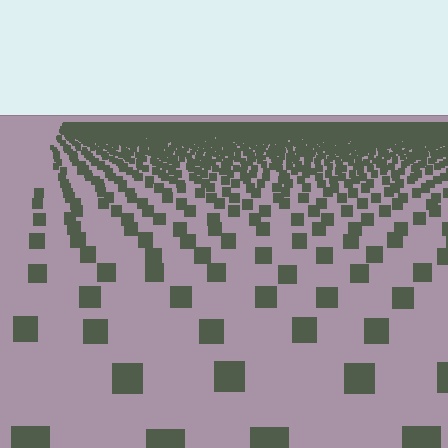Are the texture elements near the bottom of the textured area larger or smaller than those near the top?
Larger. Near the bottom, elements are closer to the viewer and appear at a bigger on-screen size.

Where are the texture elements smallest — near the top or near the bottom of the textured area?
Near the top.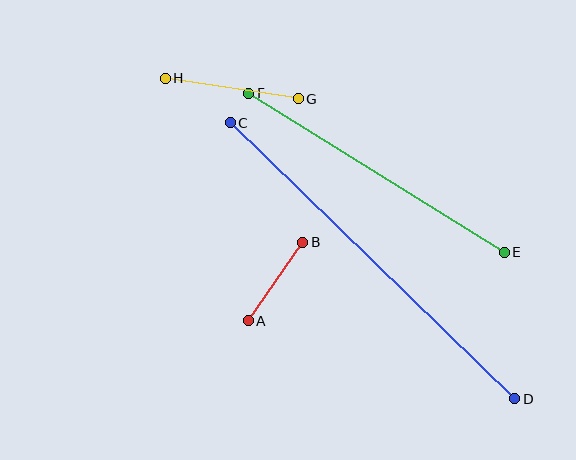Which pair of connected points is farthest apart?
Points C and D are farthest apart.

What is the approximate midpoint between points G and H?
The midpoint is at approximately (232, 89) pixels.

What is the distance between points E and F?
The distance is approximately 301 pixels.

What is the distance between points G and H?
The distance is approximately 135 pixels.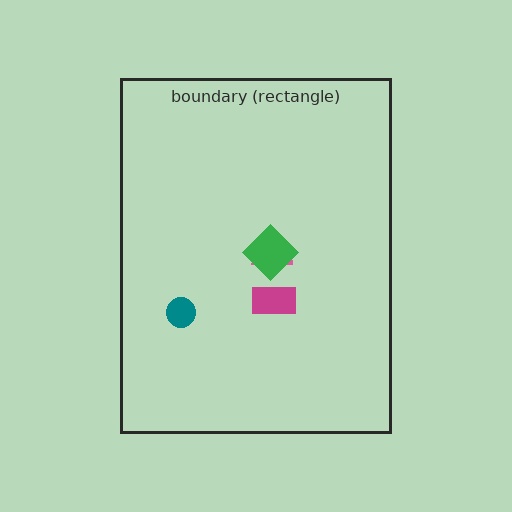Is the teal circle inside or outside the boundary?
Inside.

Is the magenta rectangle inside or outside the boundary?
Inside.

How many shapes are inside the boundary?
4 inside, 0 outside.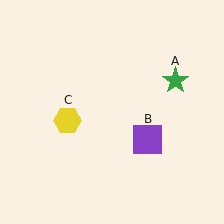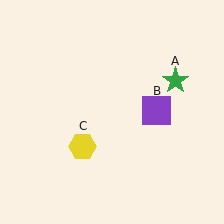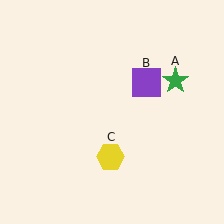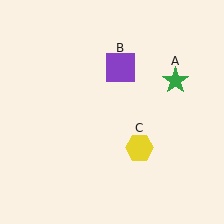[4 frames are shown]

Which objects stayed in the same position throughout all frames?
Green star (object A) remained stationary.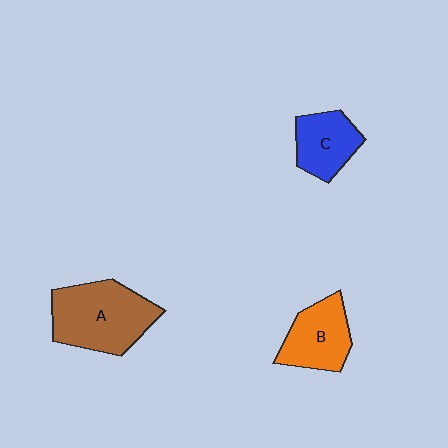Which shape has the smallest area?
Shape C (blue).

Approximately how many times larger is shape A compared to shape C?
Approximately 1.7 times.